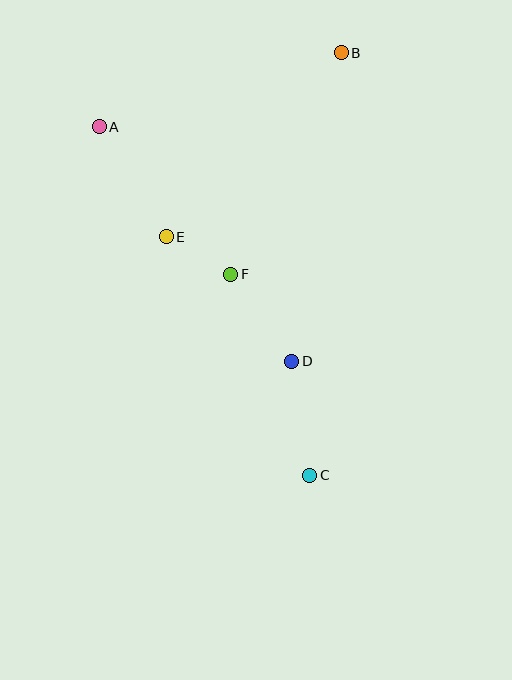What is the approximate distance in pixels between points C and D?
The distance between C and D is approximately 115 pixels.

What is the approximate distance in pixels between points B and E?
The distance between B and E is approximately 254 pixels.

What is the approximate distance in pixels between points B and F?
The distance between B and F is approximately 247 pixels.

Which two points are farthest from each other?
Points B and C are farthest from each other.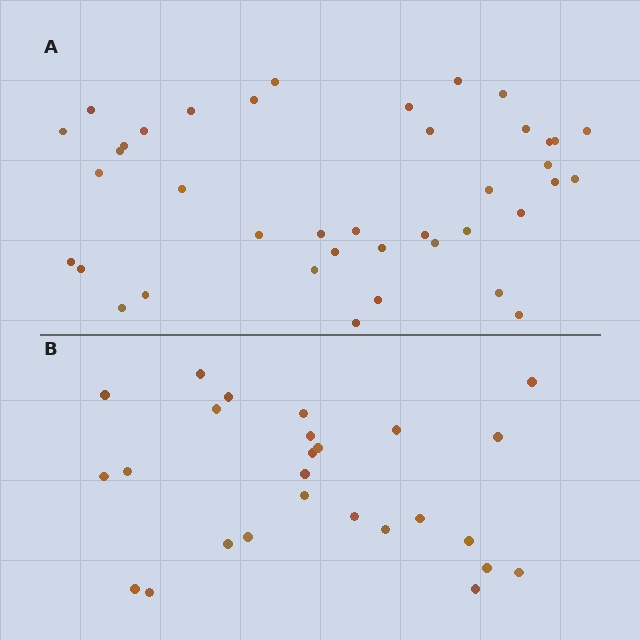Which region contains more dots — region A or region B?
Region A (the top region) has more dots.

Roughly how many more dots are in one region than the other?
Region A has approximately 15 more dots than region B.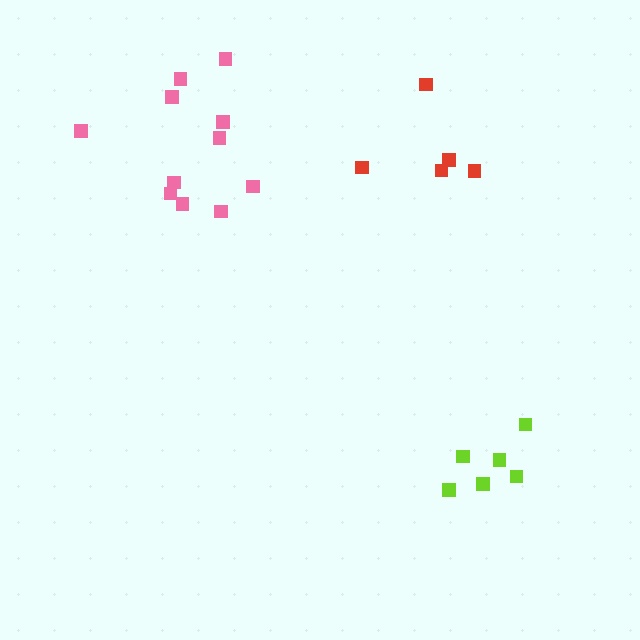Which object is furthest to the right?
The lime cluster is rightmost.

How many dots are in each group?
Group 1: 5 dots, Group 2: 6 dots, Group 3: 11 dots (22 total).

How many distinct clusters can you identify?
There are 3 distinct clusters.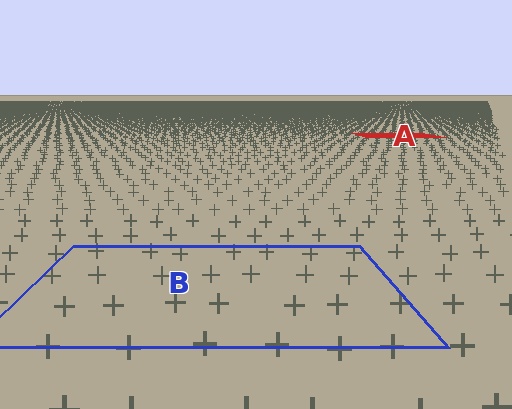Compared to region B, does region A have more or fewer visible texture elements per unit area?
Region A has more texture elements per unit area — they are packed more densely because it is farther away.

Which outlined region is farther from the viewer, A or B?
Region A is farther from the viewer — the texture elements inside it appear smaller and more densely packed.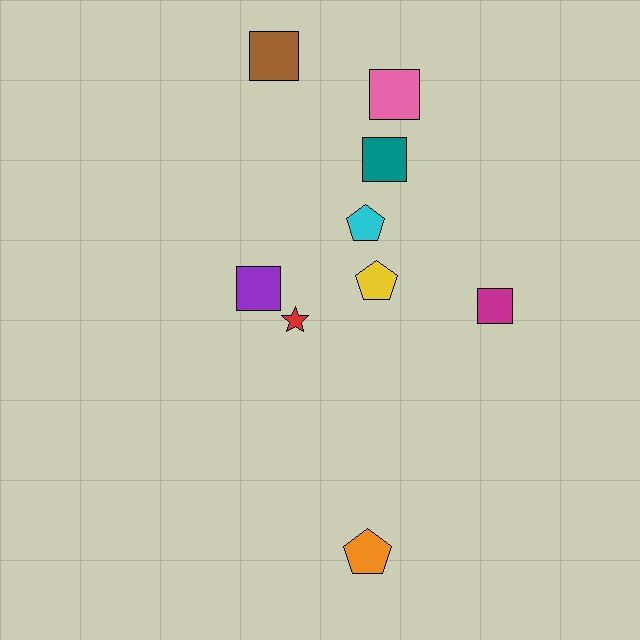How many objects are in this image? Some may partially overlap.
There are 9 objects.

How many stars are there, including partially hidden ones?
There is 1 star.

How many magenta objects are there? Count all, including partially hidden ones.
There is 1 magenta object.